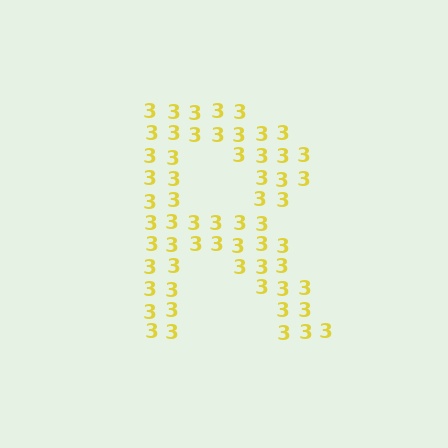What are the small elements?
The small elements are digit 3's.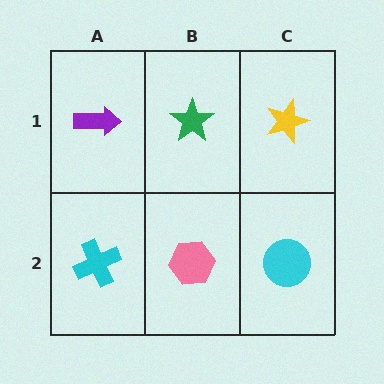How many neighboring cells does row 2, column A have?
2.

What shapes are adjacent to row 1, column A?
A cyan cross (row 2, column A), a green star (row 1, column B).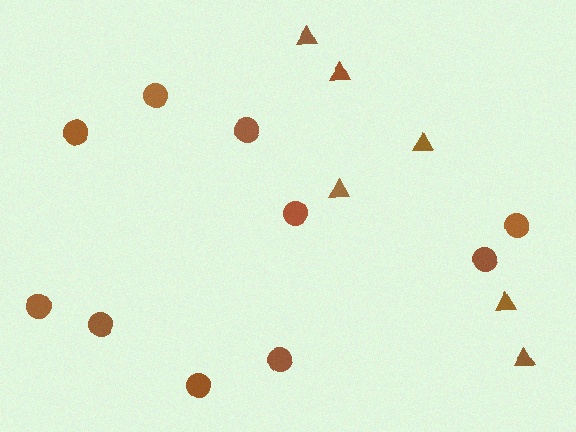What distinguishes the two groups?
There are 2 groups: one group of circles (10) and one group of triangles (6).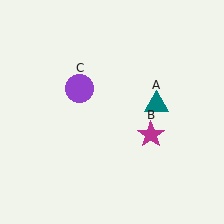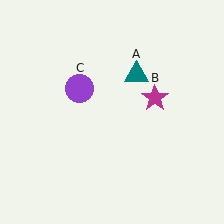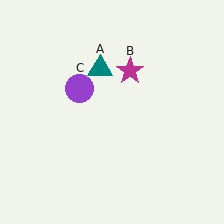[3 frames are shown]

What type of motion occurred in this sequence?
The teal triangle (object A), magenta star (object B) rotated counterclockwise around the center of the scene.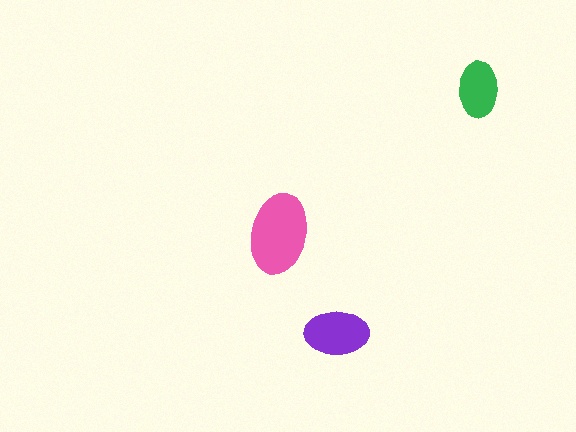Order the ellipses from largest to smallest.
the pink one, the purple one, the green one.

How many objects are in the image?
There are 3 objects in the image.